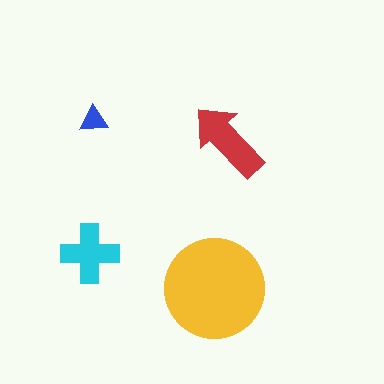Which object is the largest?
The yellow circle.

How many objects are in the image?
There are 4 objects in the image.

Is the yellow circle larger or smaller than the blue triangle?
Larger.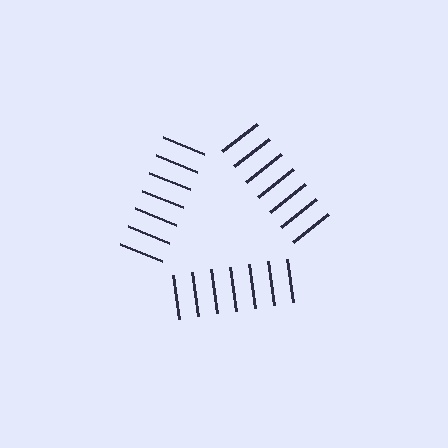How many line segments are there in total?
21 — 7 along each of the 3 edges.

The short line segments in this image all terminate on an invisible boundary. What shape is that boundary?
An illusory triangle — the line segments terminate on its edges but no continuous stroke is drawn.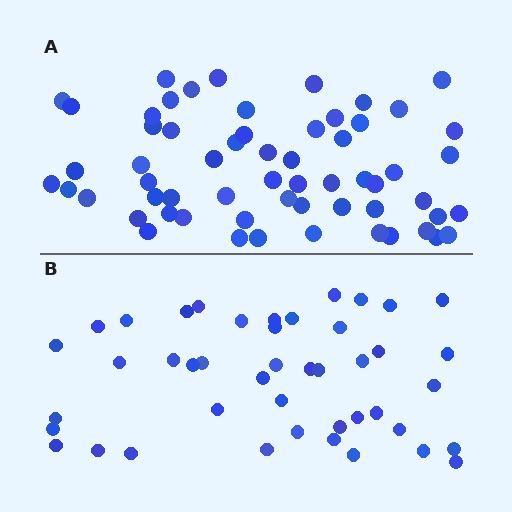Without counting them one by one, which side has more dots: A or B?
Region A (the top region) has more dots.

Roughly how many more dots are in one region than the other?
Region A has approximately 15 more dots than region B.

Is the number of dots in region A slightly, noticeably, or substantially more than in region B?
Region A has noticeably more, but not dramatically so. The ratio is roughly 1.4 to 1.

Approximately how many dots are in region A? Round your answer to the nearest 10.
About 60 dots.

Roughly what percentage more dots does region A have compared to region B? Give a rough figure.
About 35% more.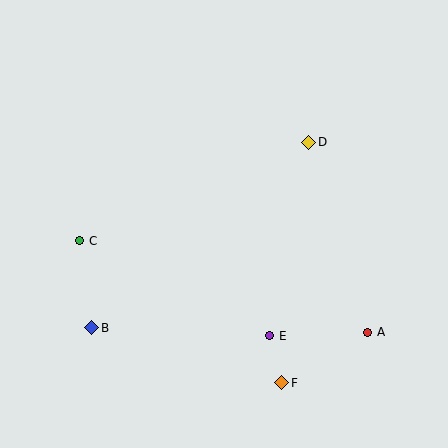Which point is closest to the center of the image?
Point D at (309, 142) is closest to the center.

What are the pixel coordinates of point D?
Point D is at (309, 142).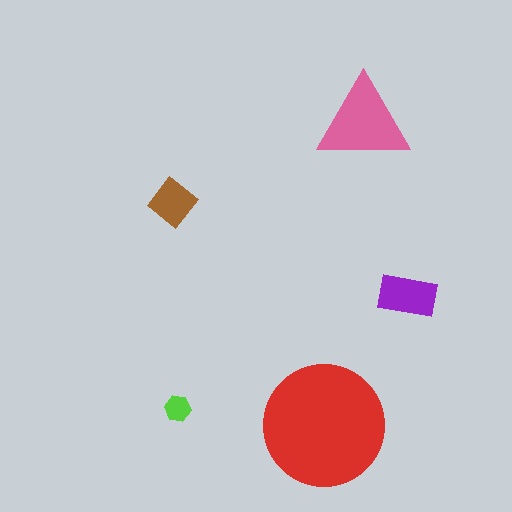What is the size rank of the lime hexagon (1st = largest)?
5th.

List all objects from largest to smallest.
The red circle, the pink triangle, the purple rectangle, the brown diamond, the lime hexagon.